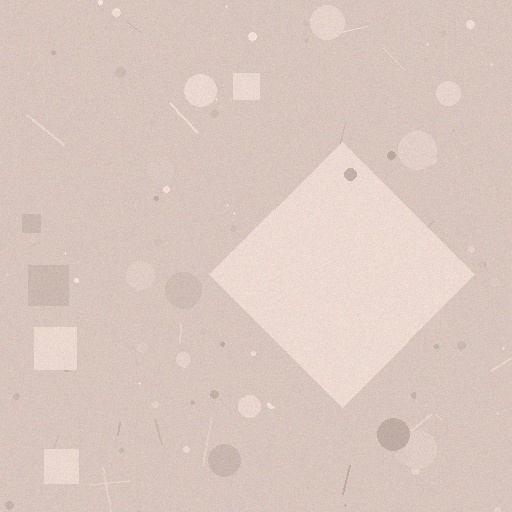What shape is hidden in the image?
A diamond is hidden in the image.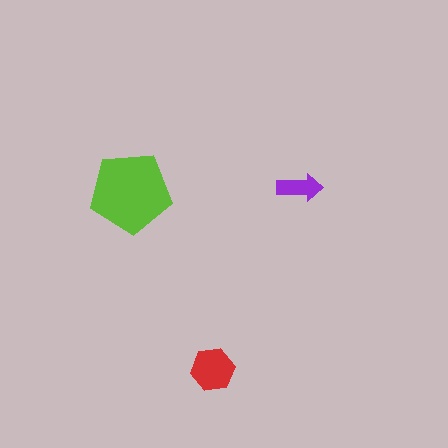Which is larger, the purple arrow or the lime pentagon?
The lime pentagon.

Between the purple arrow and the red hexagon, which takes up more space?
The red hexagon.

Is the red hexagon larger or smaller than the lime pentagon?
Smaller.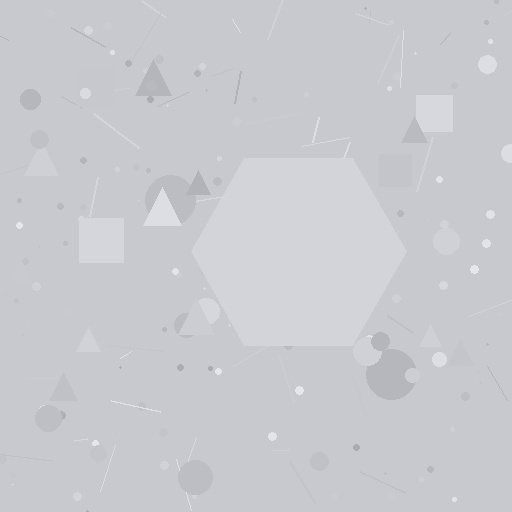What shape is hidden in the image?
A hexagon is hidden in the image.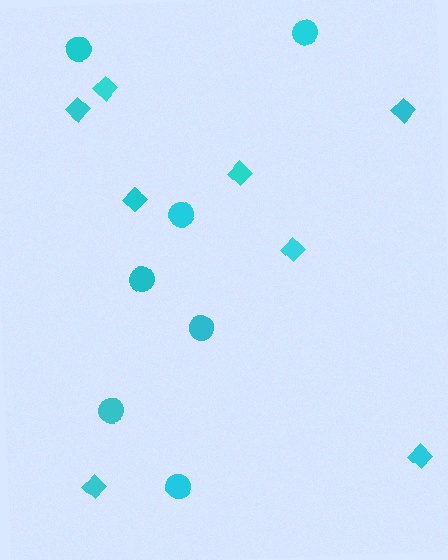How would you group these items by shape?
There are 2 groups: one group of diamonds (8) and one group of circles (7).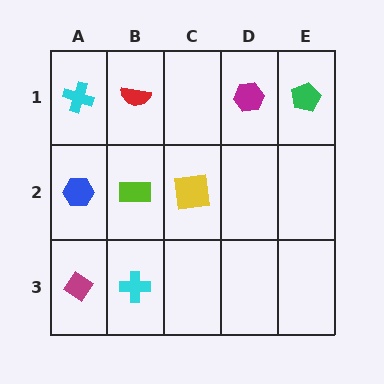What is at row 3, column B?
A cyan cross.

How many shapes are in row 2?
3 shapes.